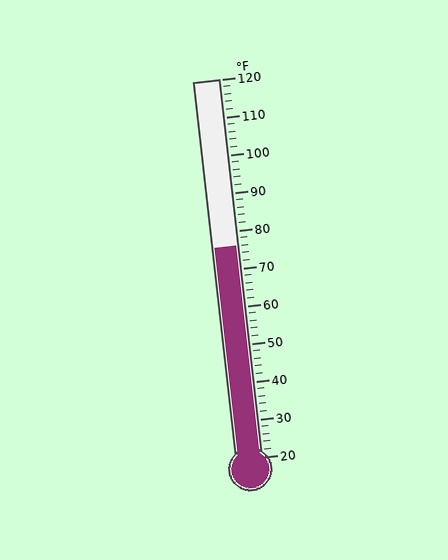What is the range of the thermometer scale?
The thermometer scale ranges from 20°F to 120°F.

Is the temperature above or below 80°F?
The temperature is below 80°F.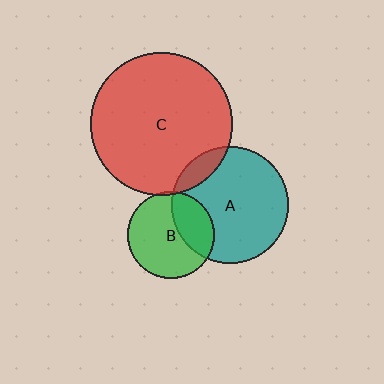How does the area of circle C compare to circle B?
Approximately 2.7 times.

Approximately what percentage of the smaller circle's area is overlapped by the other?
Approximately 10%.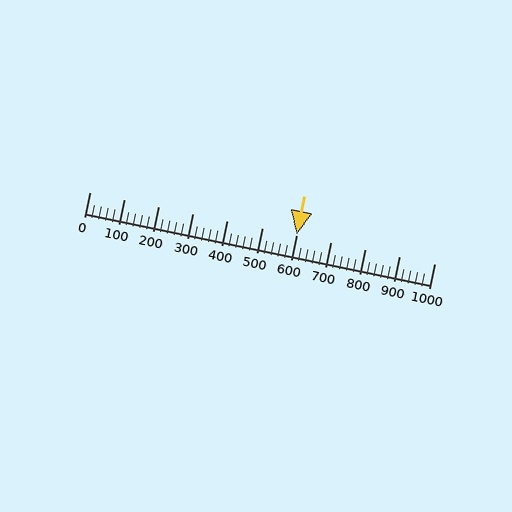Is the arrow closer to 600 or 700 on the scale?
The arrow is closer to 600.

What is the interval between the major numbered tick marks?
The major tick marks are spaced 100 units apart.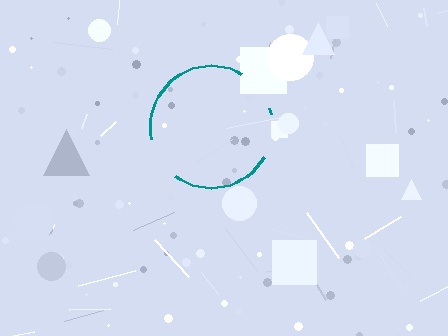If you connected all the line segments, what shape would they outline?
They would outline a circle.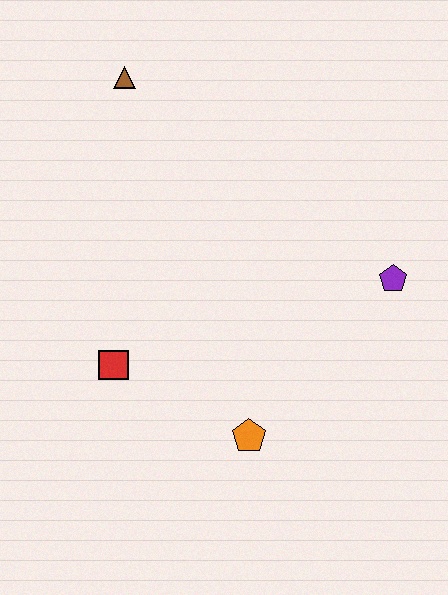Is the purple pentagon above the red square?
Yes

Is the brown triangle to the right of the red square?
Yes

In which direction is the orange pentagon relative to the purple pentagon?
The orange pentagon is below the purple pentagon.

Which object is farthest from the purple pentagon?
The brown triangle is farthest from the purple pentagon.